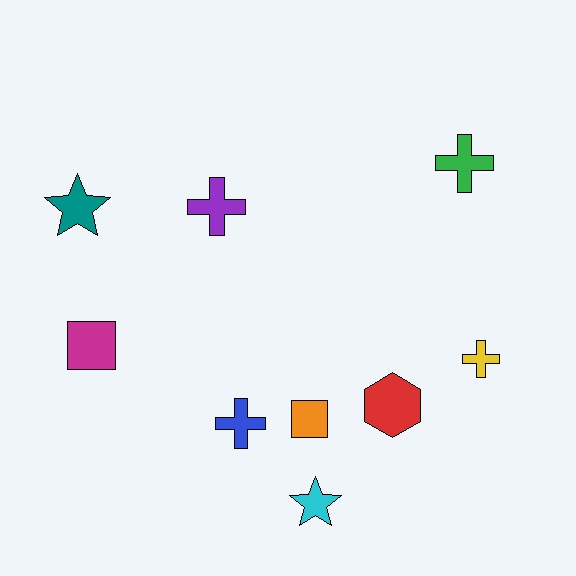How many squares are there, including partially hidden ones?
There are 2 squares.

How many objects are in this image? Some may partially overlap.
There are 9 objects.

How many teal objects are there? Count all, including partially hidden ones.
There is 1 teal object.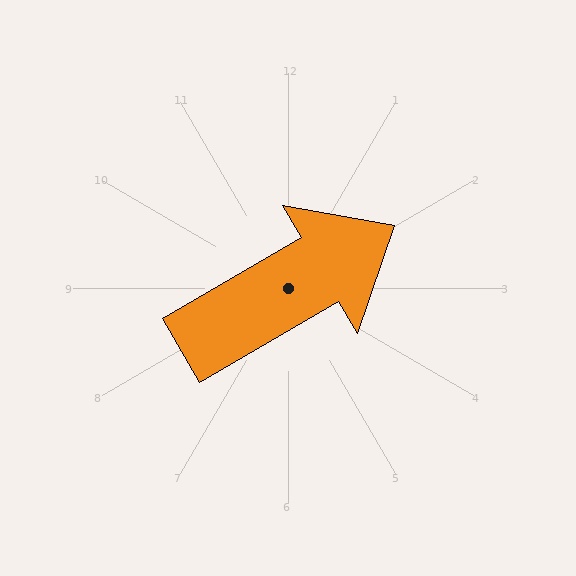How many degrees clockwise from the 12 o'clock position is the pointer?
Approximately 60 degrees.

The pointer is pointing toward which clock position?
Roughly 2 o'clock.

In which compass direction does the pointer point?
Northeast.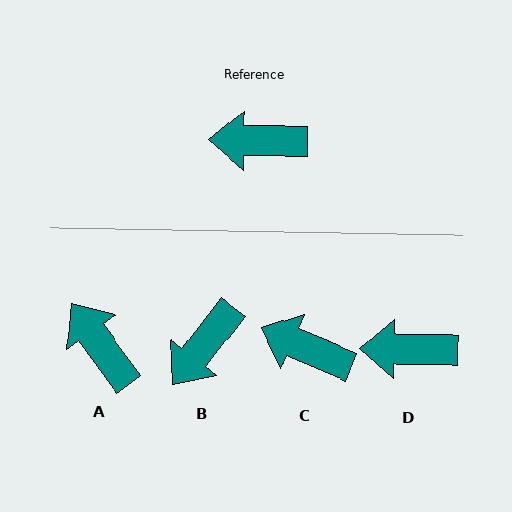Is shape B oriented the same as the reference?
No, it is off by about 52 degrees.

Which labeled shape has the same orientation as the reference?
D.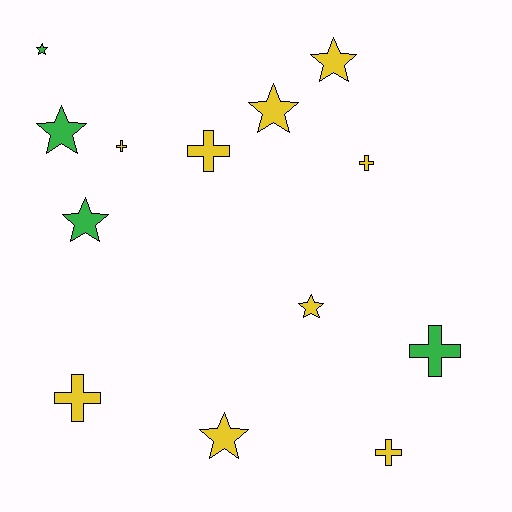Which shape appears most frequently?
Star, with 7 objects.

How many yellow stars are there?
There are 4 yellow stars.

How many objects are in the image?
There are 13 objects.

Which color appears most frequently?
Yellow, with 9 objects.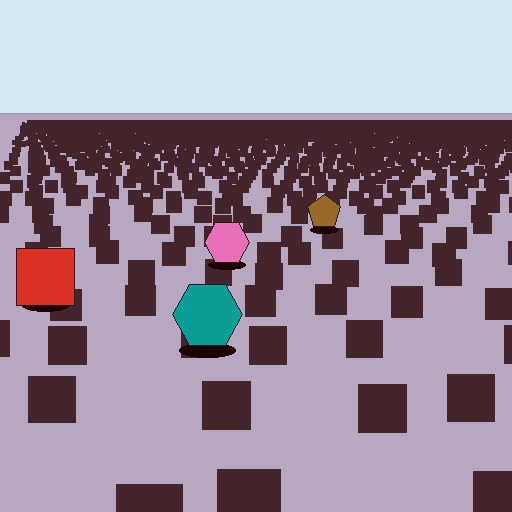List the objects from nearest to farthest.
From nearest to farthest: the teal hexagon, the red square, the pink hexagon, the brown pentagon.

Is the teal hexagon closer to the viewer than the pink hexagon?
Yes. The teal hexagon is closer — you can tell from the texture gradient: the ground texture is coarser near it.